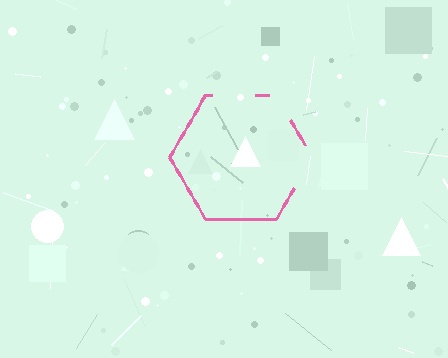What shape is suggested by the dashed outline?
The dashed outline suggests a hexagon.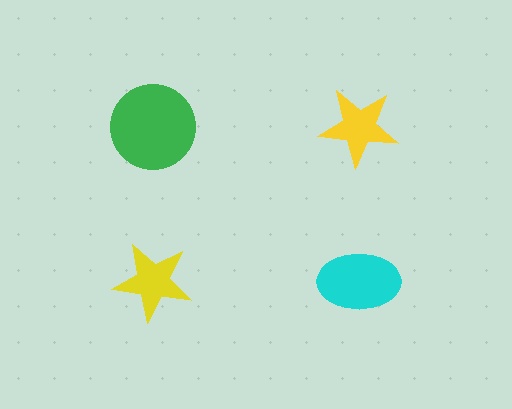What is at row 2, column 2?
A cyan ellipse.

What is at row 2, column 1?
A yellow star.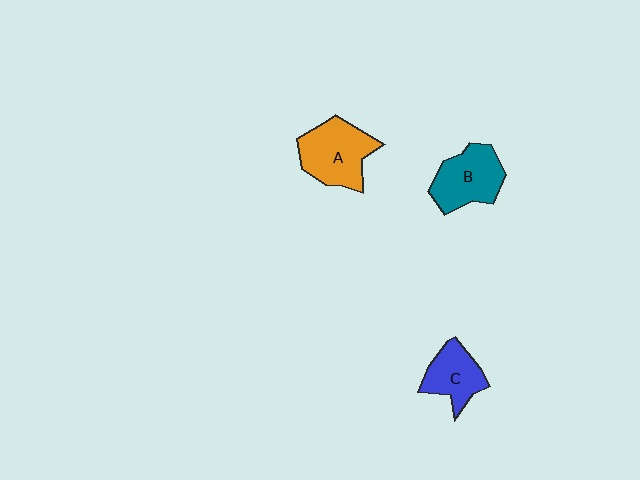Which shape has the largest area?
Shape A (orange).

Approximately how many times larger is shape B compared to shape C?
Approximately 1.3 times.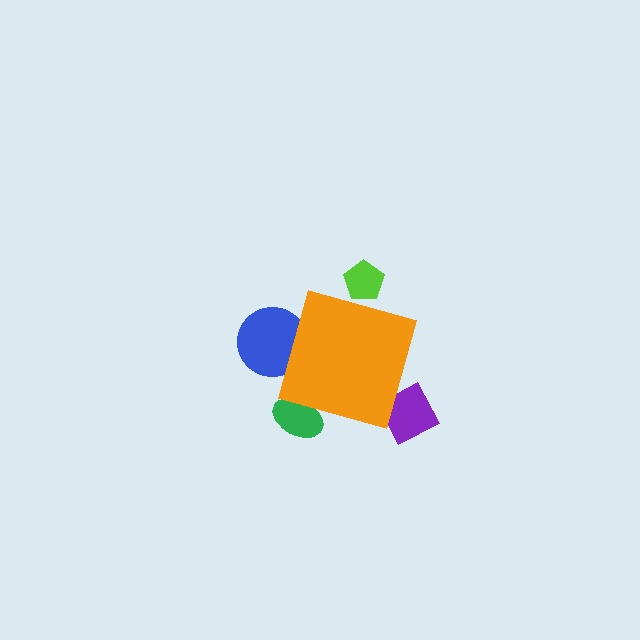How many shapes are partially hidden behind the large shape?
5 shapes are partially hidden.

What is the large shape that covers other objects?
An orange diamond.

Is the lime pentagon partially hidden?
Yes, the lime pentagon is partially hidden behind the orange diamond.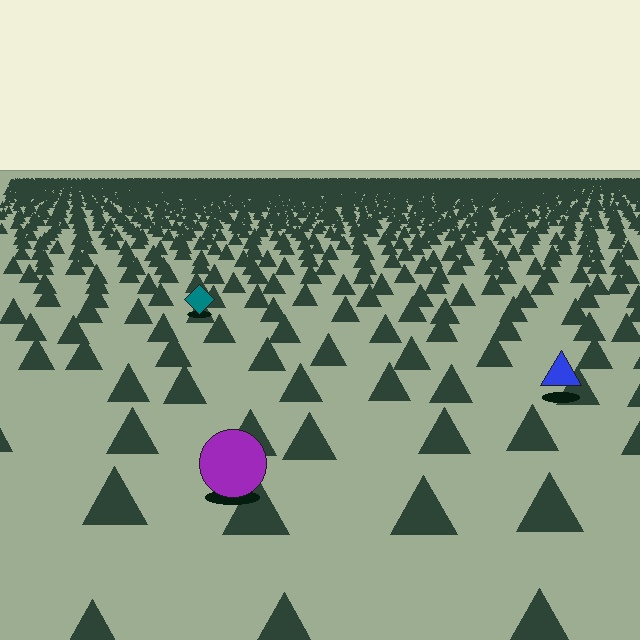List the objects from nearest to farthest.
From nearest to farthest: the purple circle, the blue triangle, the teal diamond.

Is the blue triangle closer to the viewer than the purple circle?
No. The purple circle is closer — you can tell from the texture gradient: the ground texture is coarser near it.